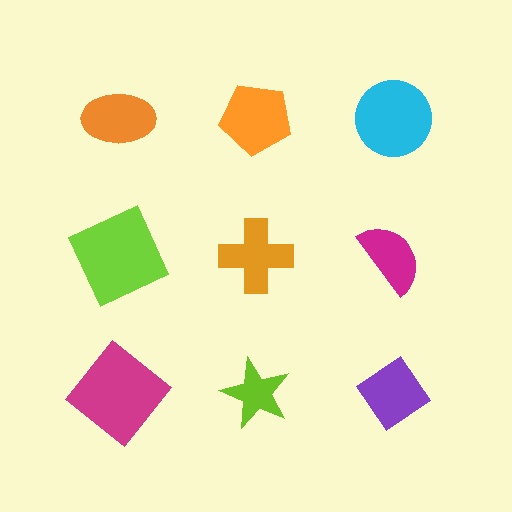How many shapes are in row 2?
3 shapes.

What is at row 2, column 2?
An orange cross.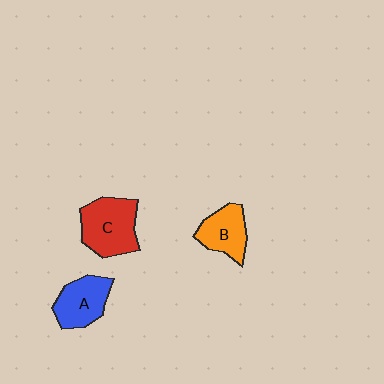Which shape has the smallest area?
Shape B (orange).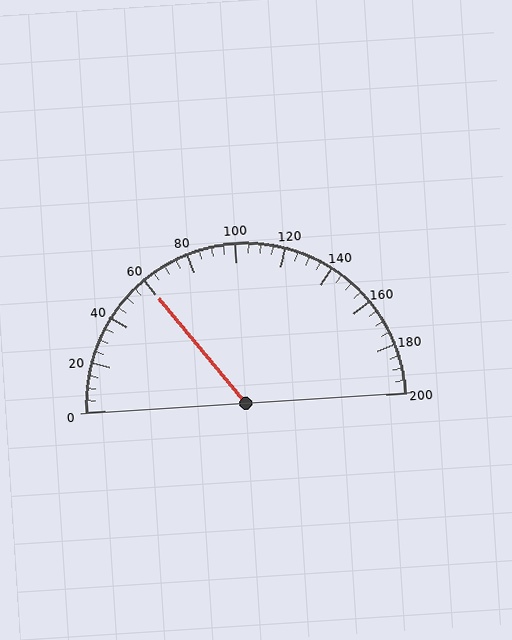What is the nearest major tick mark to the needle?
The nearest major tick mark is 60.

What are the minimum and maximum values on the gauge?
The gauge ranges from 0 to 200.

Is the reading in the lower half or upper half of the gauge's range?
The reading is in the lower half of the range (0 to 200).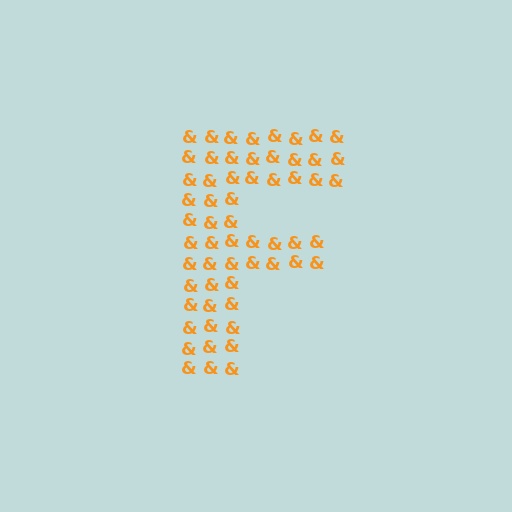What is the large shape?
The large shape is the letter F.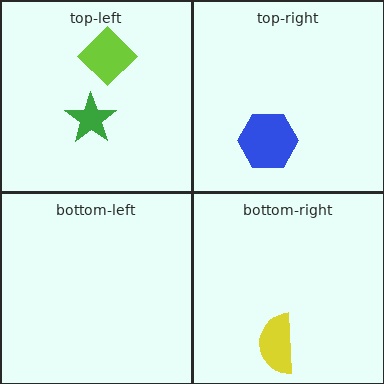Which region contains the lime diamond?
The top-left region.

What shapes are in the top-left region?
The green star, the lime diamond.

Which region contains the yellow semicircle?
The bottom-right region.